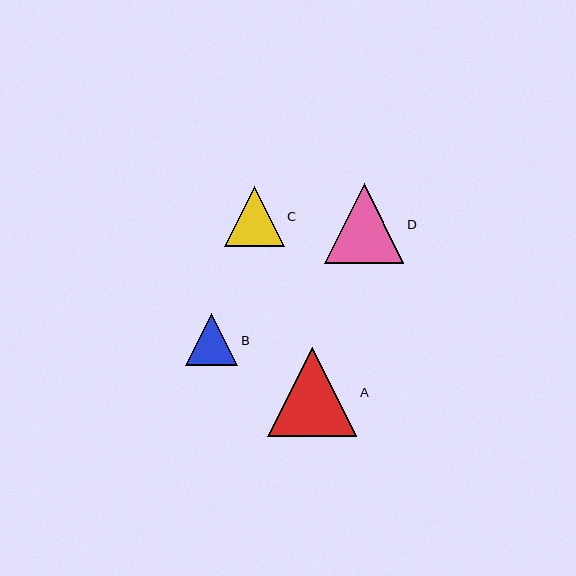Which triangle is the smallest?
Triangle B is the smallest with a size of approximately 52 pixels.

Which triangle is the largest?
Triangle A is the largest with a size of approximately 90 pixels.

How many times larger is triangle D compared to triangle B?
Triangle D is approximately 1.5 times the size of triangle B.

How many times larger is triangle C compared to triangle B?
Triangle C is approximately 1.2 times the size of triangle B.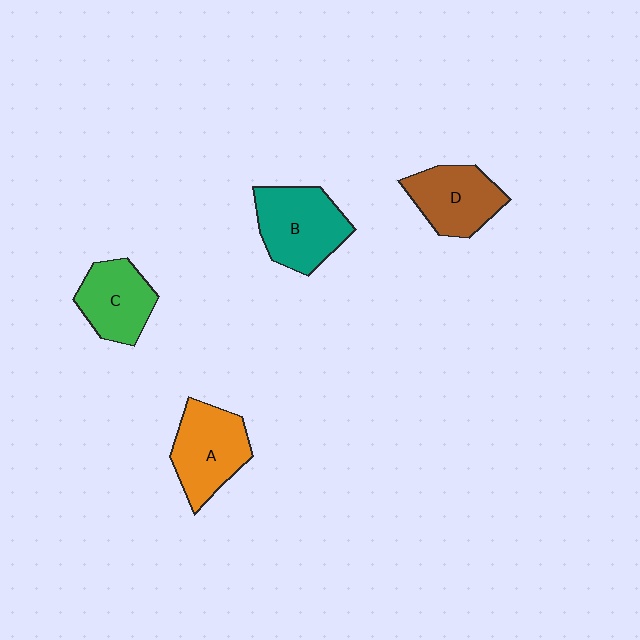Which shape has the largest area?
Shape B (teal).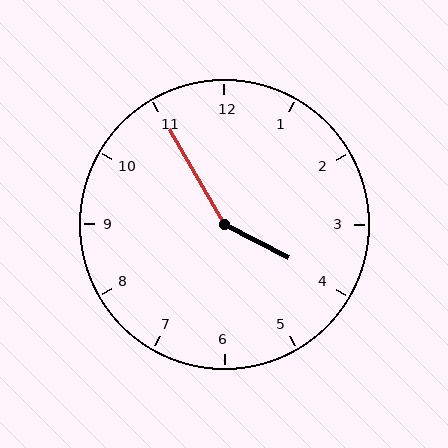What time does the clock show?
3:55.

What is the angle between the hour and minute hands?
Approximately 148 degrees.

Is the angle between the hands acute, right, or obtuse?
It is obtuse.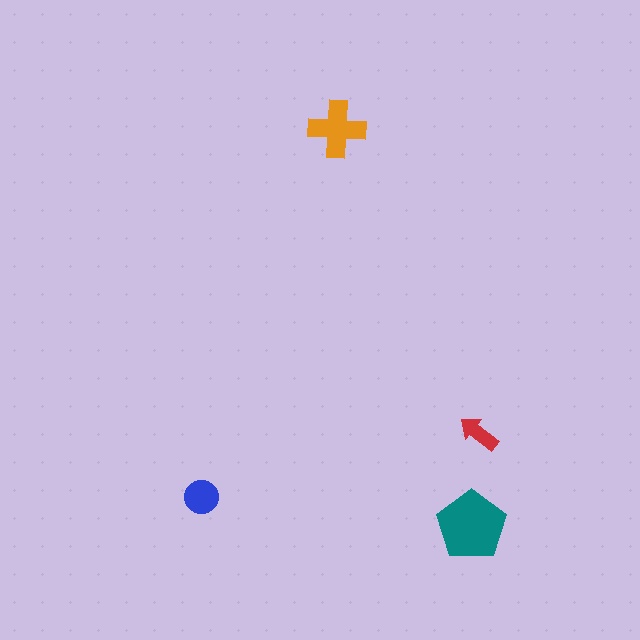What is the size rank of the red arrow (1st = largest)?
4th.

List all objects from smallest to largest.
The red arrow, the blue circle, the orange cross, the teal pentagon.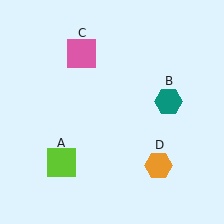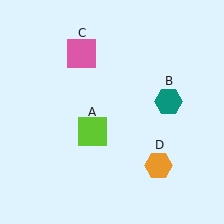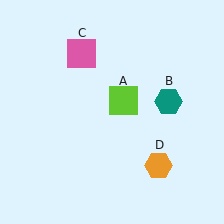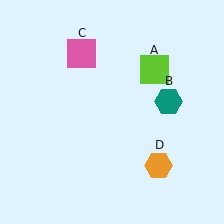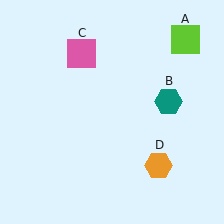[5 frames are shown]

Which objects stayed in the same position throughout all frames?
Teal hexagon (object B) and pink square (object C) and orange hexagon (object D) remained stationary.